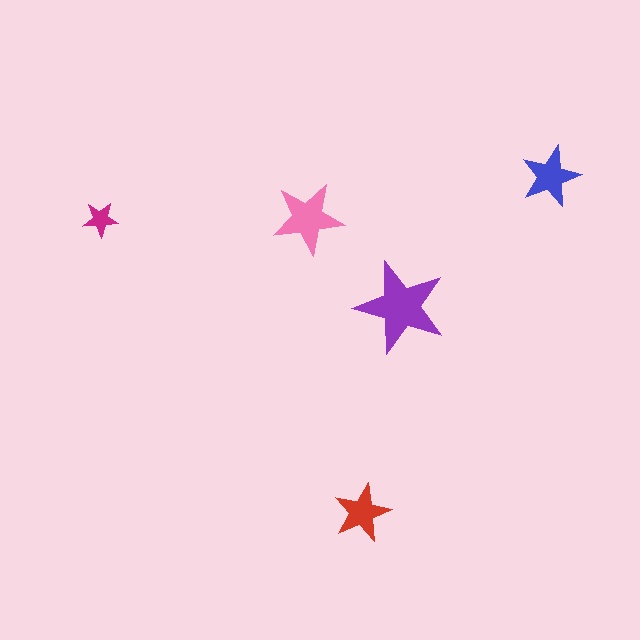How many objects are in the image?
There are 5 objects in the image.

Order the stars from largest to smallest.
the purple one, the pink one, the blue one, the red one, the magenta one.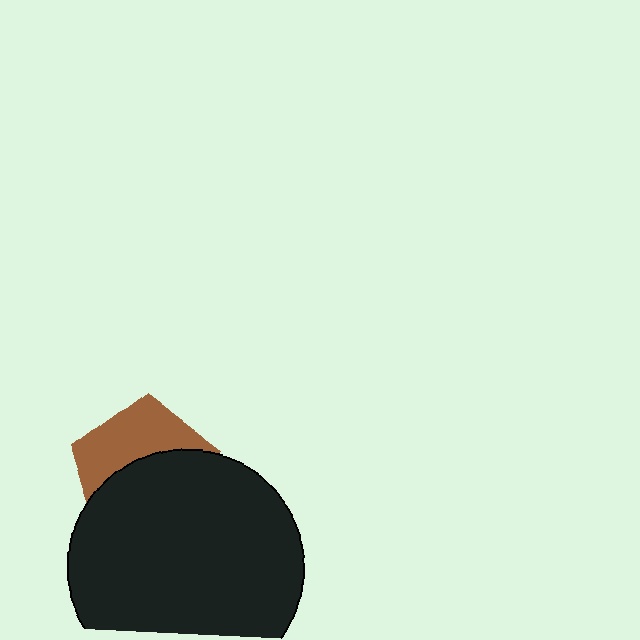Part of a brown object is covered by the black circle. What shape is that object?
It is a pentagon.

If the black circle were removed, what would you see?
You would see the complete brown pentagon.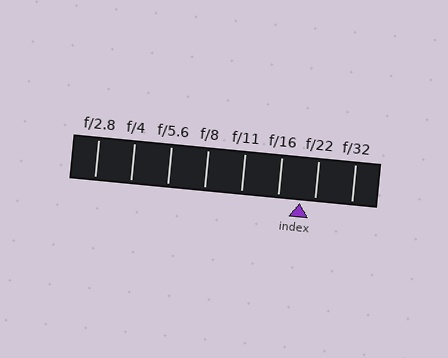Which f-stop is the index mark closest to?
The index mark is closest to f/22.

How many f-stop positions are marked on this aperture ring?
There are 8 f-stop positions marked.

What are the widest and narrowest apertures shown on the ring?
The widest aperture shown is f/2.8 and the narrowest is f/32.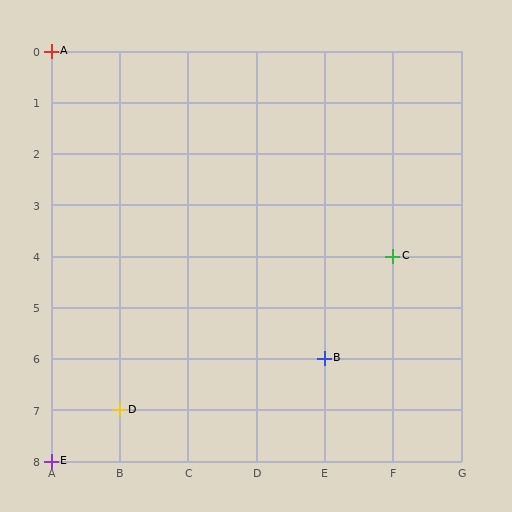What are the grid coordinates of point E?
Point E is at grid coordinates (A, 8).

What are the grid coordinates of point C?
Point C is at grid coordinates (F, 4).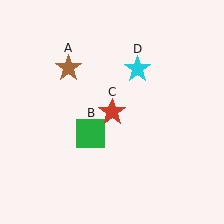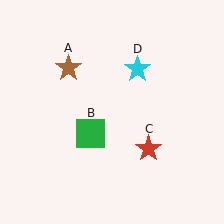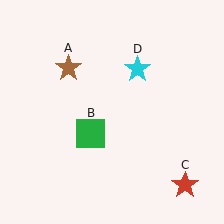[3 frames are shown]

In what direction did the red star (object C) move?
The red star (object C) moved down and to the right.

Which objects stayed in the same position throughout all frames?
Brown star (object A) and green square (object B) and cyan star (object D) remained stationary.